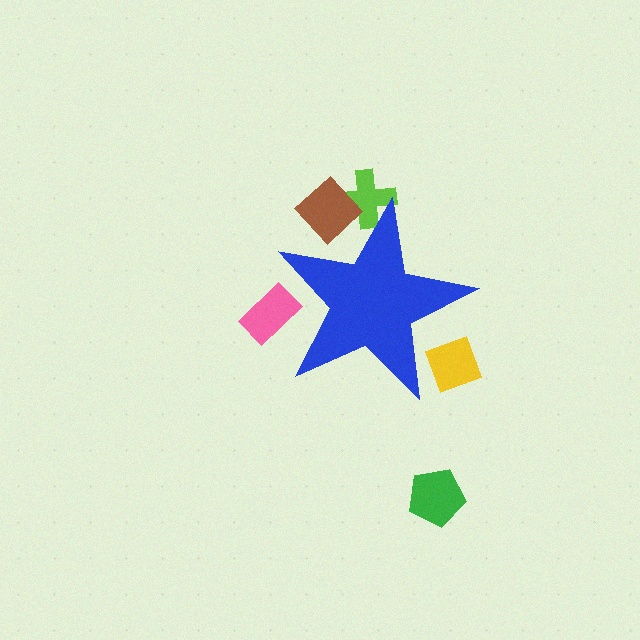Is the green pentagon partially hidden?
No, the green pentagon is fully visible.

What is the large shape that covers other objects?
A blue star.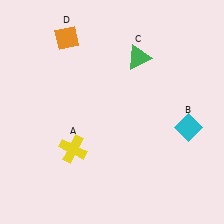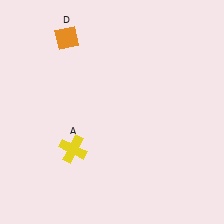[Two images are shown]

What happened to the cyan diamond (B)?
The cyan diamond (B) was removed in Image 2. It was in the bottom-right area of Image 1.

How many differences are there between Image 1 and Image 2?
There are 2 differences between the two images.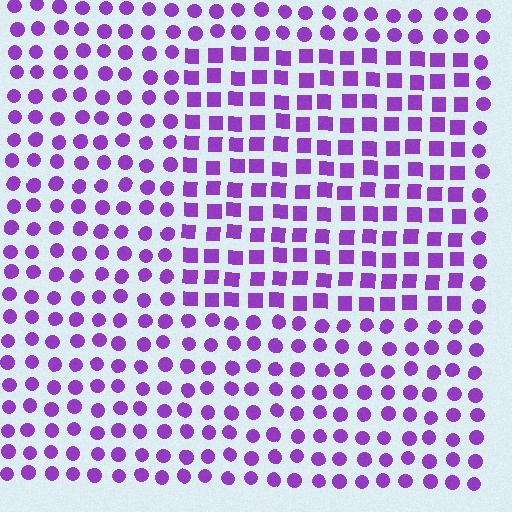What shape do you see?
I see a rectangle.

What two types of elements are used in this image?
The image uses squares inside the rectangle region and circles outside it.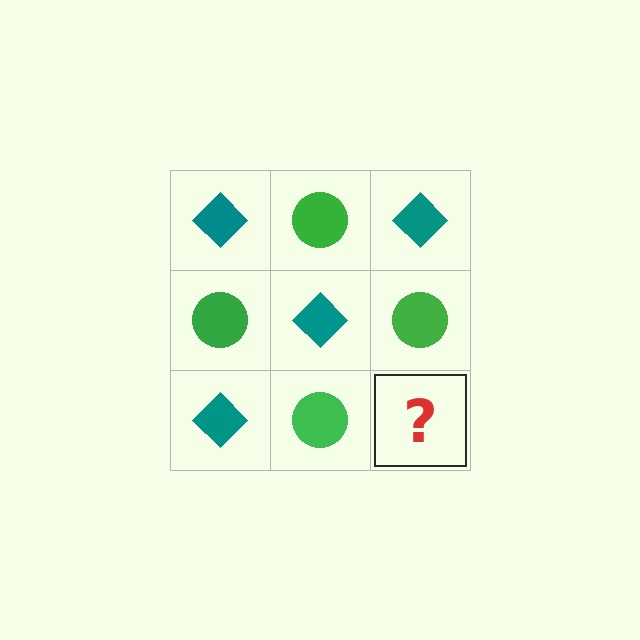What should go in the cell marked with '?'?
The missing cell should contain a teal diamond.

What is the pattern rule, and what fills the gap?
The rule is that it alternates teal diamond and green circle in a checkerboard pattern. The gap should be filled with a teal diamond.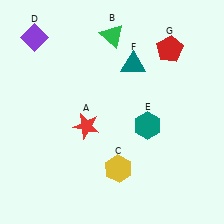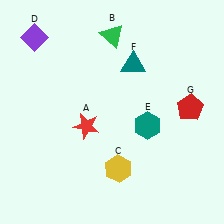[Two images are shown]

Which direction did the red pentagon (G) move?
The red pentagon (G) moved down.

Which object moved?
The red pentagon (G) moved down.